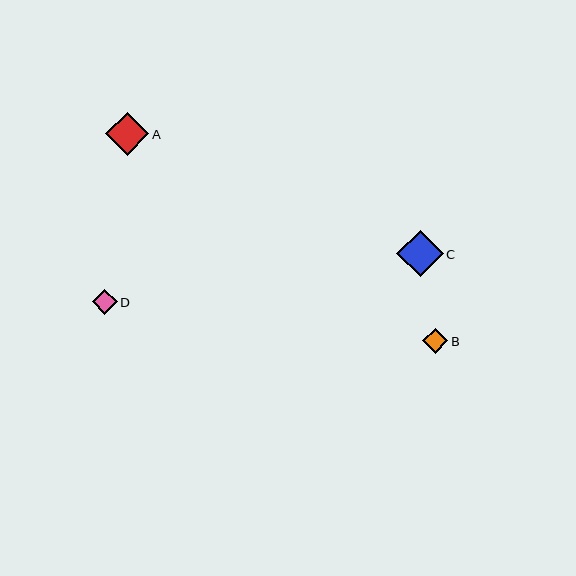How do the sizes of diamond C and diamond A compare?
Diamond C and diamond A are approximately the same size.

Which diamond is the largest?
Diamond C is the largest with a size of approximately 46 pixels.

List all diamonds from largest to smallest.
From largest to smallest: C, A, B, D.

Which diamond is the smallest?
Diamond D is the smallest with a size of approximately 25 pixels.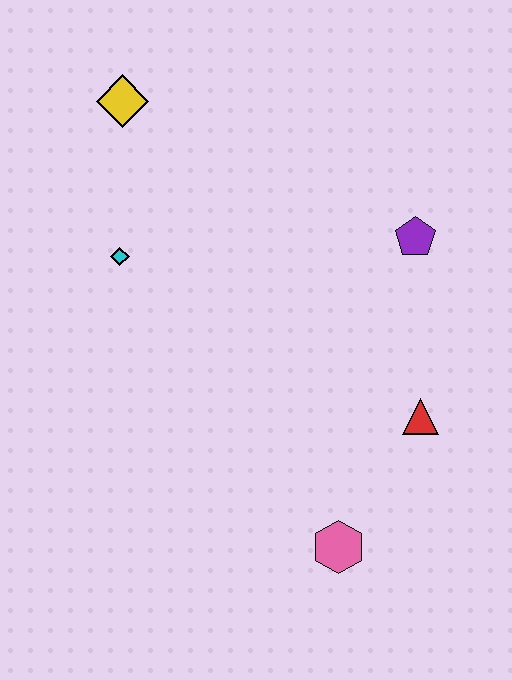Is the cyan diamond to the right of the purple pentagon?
No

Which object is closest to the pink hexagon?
The red triangle is closest to the pink hexagon.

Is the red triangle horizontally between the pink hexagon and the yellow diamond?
No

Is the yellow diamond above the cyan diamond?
Yes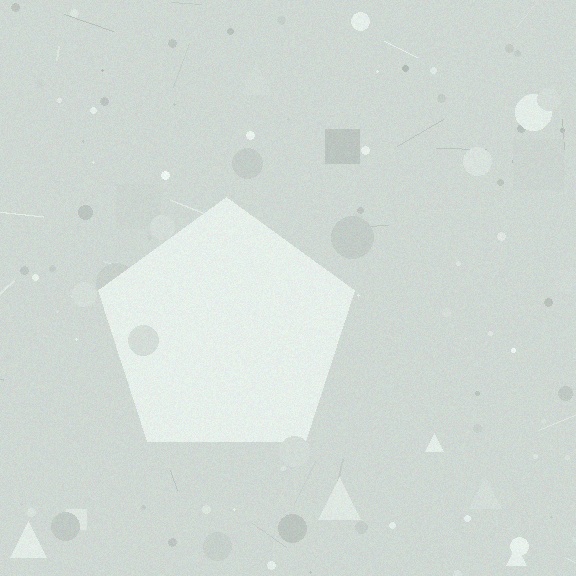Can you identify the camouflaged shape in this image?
The camouflaged shape is a pentagon.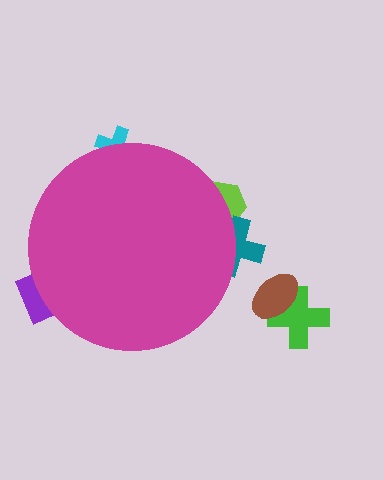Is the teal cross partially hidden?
Yes, the teal cross is partially hidden behind the magenta circle.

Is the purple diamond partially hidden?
Yes, the purple diamond is partially hidden behind the magenta circle.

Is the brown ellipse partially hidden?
No, the brown ellipse is fully visible.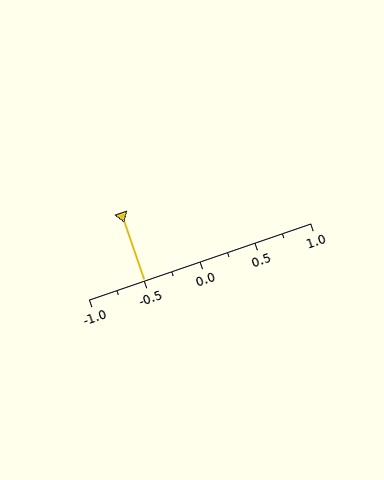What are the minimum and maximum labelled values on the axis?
The axis runs from -1.0 to 1.0.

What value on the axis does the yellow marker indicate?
The marker indicates approximately -0.5.